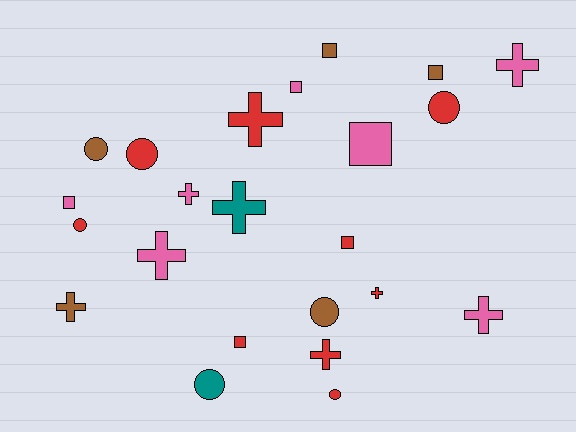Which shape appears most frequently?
Cross, with 9 objects.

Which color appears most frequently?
Red, with 9 objects.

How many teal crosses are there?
There is 1 teal cross.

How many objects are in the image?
There are 23 objects.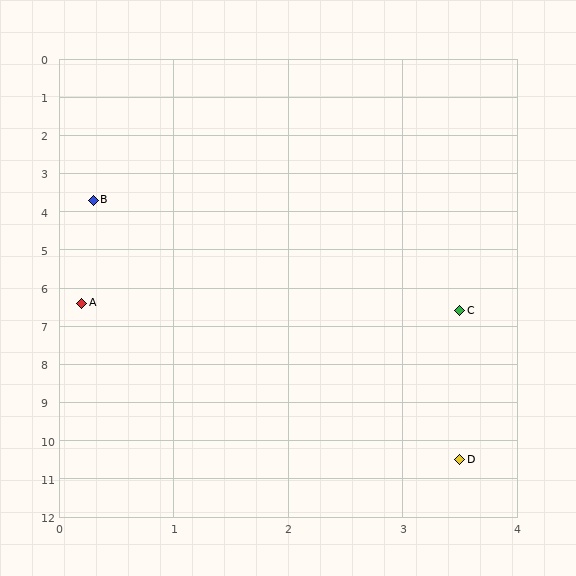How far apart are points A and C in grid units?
Points A and C are about 3.3 grid units apart.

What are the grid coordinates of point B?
Point B is at approximately (0.3, 3.7).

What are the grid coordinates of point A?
Point A is at approximately (0.2, 6.4).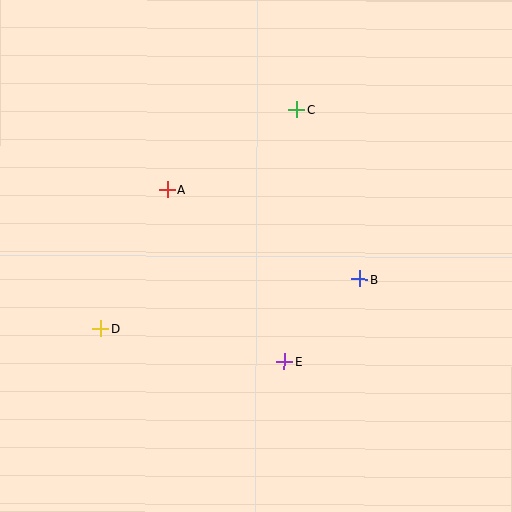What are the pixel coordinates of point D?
Point D is at (100, 329).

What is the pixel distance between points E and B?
The distance between E and B is 112 pixels.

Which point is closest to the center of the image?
Point B at (360, 279) is closest to the center.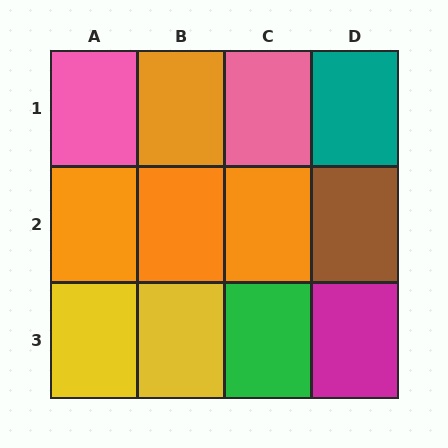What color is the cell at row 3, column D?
Magenta.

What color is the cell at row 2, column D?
Brown.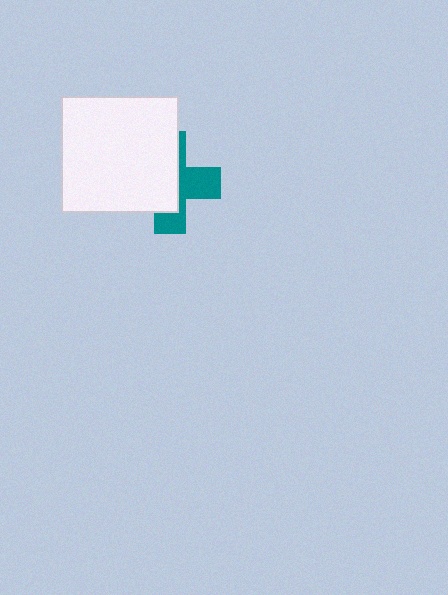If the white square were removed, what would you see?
You would see the complete teal cross.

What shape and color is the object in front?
The object in front is a white square.